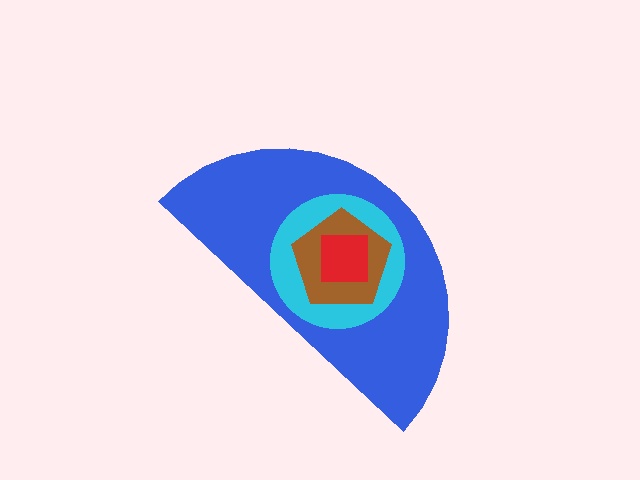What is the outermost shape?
The blue semicircle.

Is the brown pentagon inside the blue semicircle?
Yes.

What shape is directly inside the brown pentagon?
The red square.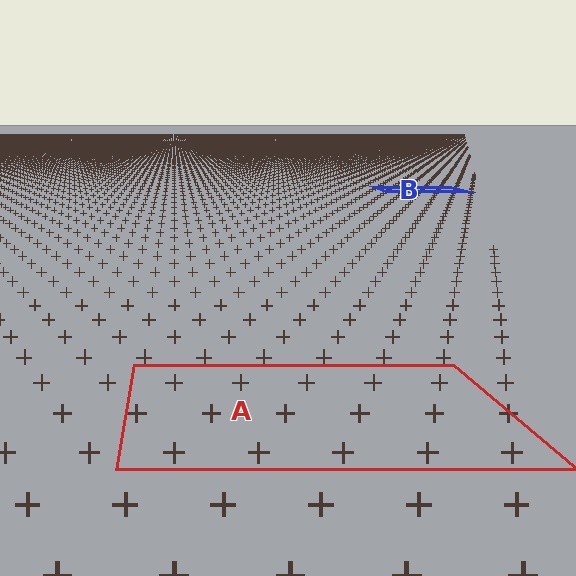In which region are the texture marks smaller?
The texture marks are smaller in region B, because it is farther away.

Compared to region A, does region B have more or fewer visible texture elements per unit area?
Region B has more texture elements per unit area — they are packed more densely because it is farther away.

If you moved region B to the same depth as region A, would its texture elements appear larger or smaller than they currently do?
They would appear larger. At a closer depth, the same texture elements are projected at a bigger on-screen size.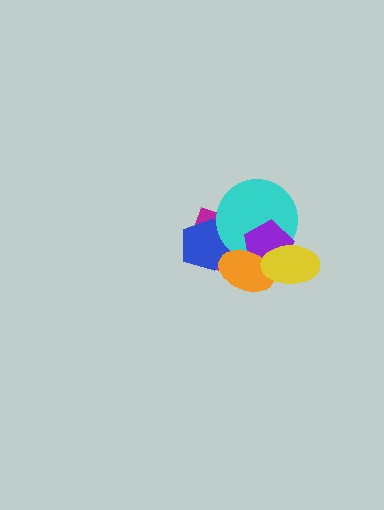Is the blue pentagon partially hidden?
Yes, it is partially covered by another shape.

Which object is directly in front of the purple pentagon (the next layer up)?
The orange ellipse is directly in front of the purple pentagon.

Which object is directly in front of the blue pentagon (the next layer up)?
The cyan circle is directly in front of the blue pentagon.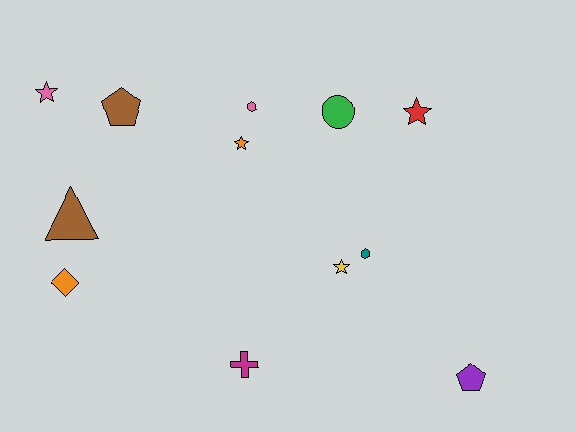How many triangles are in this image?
There is 1 triangle.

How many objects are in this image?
There are 12 objects.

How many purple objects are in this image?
There is 1 purple object.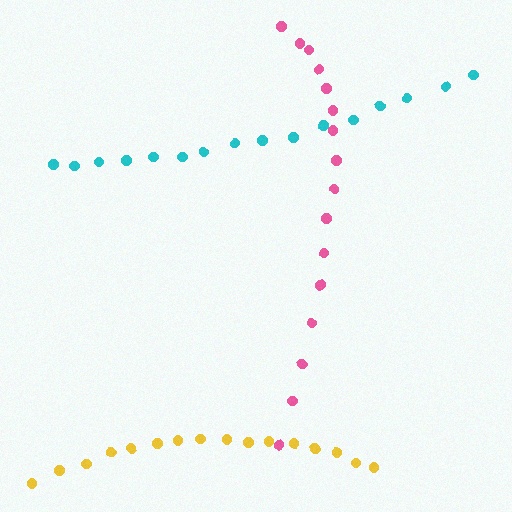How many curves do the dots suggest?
There are 3 distinct paths.